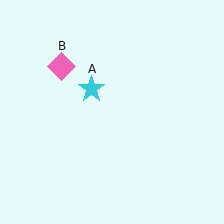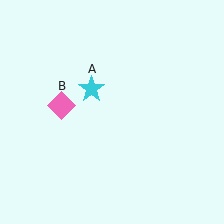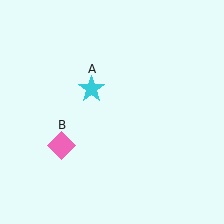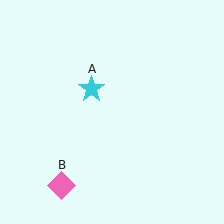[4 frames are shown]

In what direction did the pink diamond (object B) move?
The pink diamond (object B) moved down.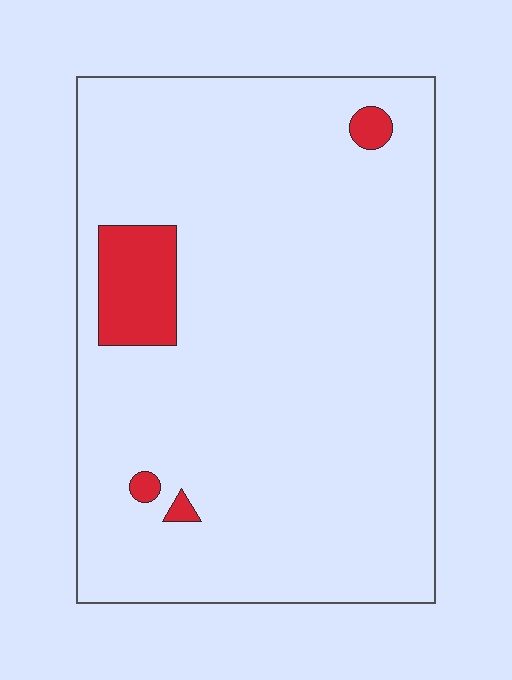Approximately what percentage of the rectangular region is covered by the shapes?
Approximately 5%.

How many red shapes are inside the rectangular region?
4.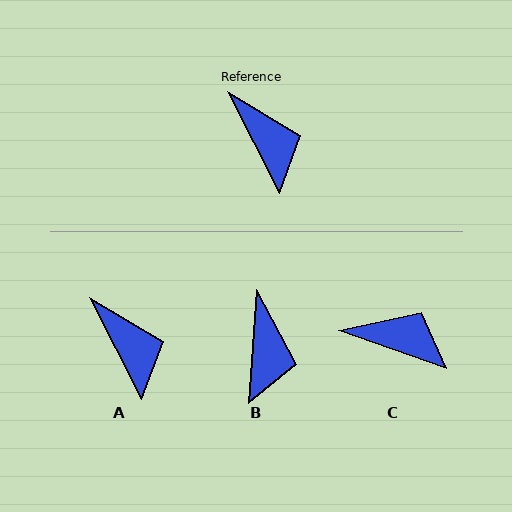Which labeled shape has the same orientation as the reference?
A.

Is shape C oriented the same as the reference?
No, it is off by about 43 degrees.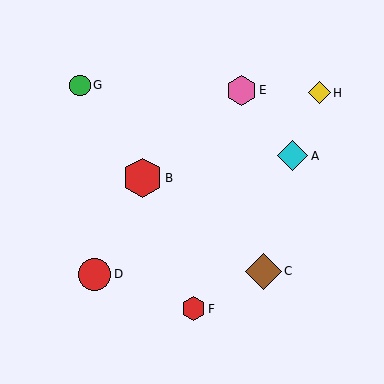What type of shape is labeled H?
Shape H is a yellow diamond.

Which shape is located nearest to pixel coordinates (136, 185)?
The red hexagon (labeled B) at (142, 178) is nearest to that location.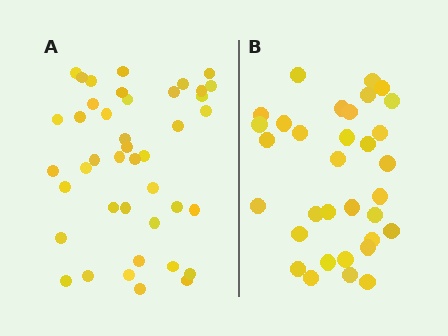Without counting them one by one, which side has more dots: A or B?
Region A (the left region) has more dots.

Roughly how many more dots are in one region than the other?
Region A has roughly 8 or so more dots than region B.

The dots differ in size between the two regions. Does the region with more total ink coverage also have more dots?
No. Region B has more total ink coverage because its dots are larger, but region A actually contains more individual dots. Total area can be misleading — the number of items is what matters here.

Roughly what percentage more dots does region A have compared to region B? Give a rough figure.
About 25% more.